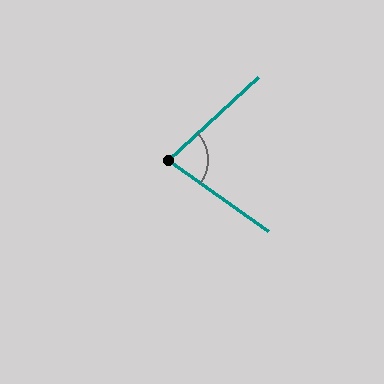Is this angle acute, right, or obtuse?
It is acute.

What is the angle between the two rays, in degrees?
Approximately 78 degrees.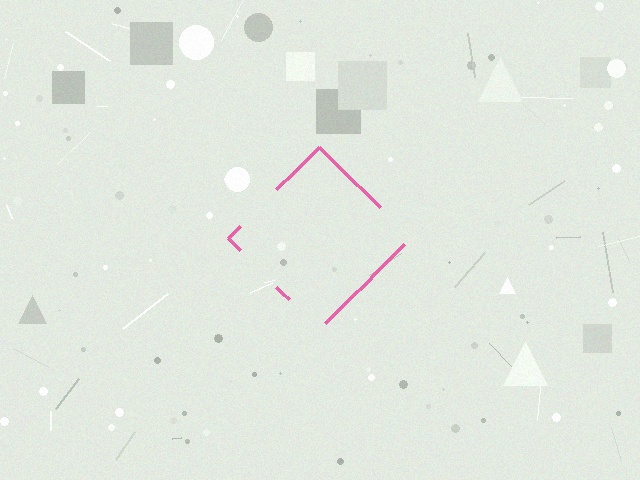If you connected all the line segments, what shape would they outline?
They would outline a diamond.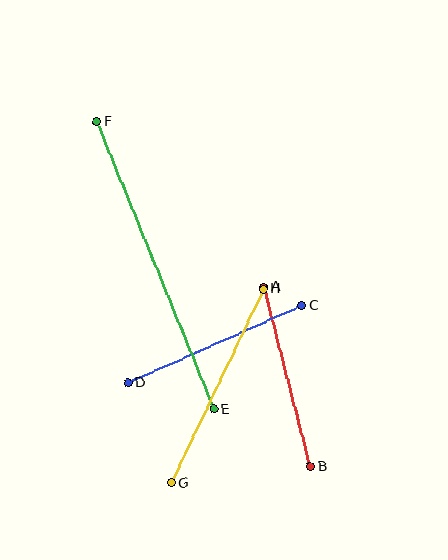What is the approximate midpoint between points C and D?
The midpoint is at approximately (215, 344) pixels.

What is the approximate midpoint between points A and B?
The midpoint is at approximately (287, 376) pixels.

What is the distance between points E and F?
The distance is approximately 311 pixels.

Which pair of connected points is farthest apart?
Points E and F are farthest apart.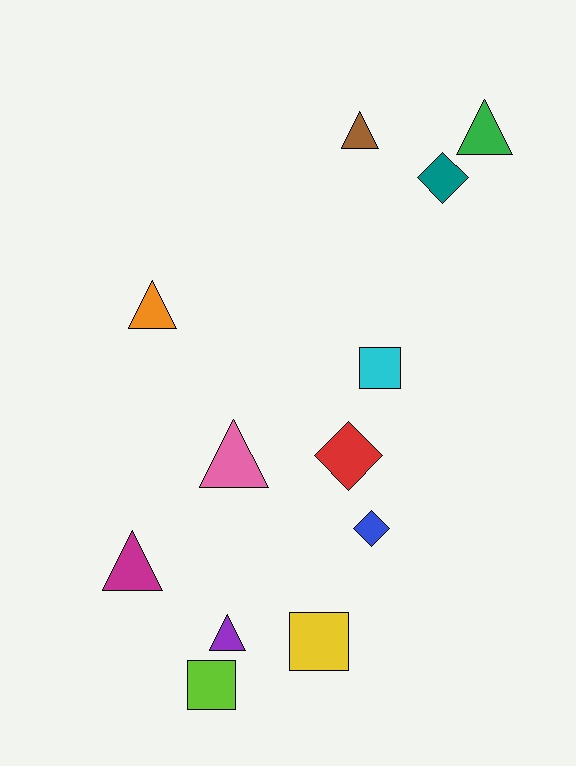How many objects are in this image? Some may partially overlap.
There are 12 objects.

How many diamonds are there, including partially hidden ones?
There are 3 diamonds.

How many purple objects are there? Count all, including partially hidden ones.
There is 1 purple object.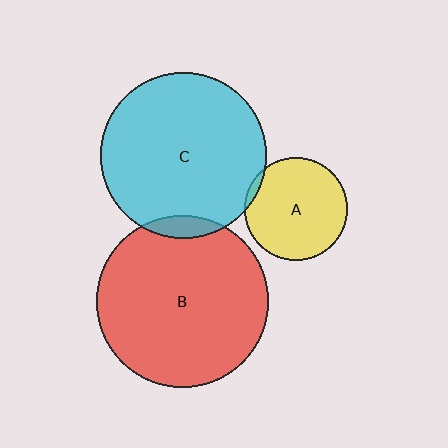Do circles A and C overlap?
Yes.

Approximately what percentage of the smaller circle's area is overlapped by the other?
Approximately 5%.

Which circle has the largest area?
Circle B (red).